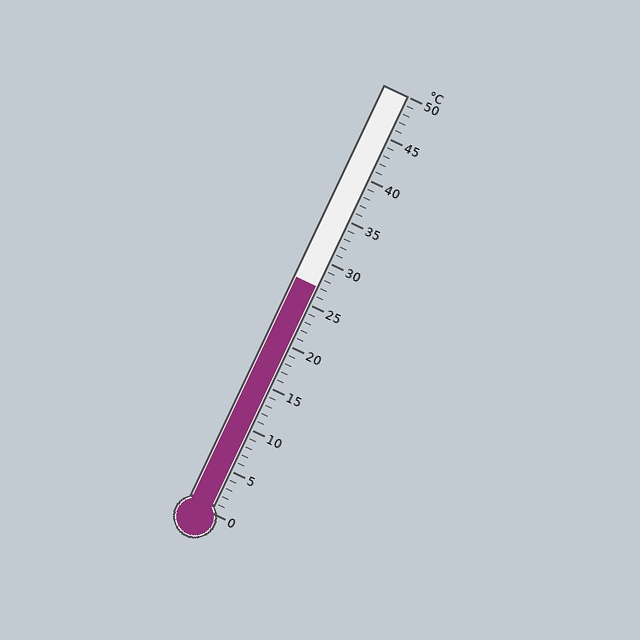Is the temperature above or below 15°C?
The temperature is above 15°C.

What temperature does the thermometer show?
The thermometer shows approximately 27°C.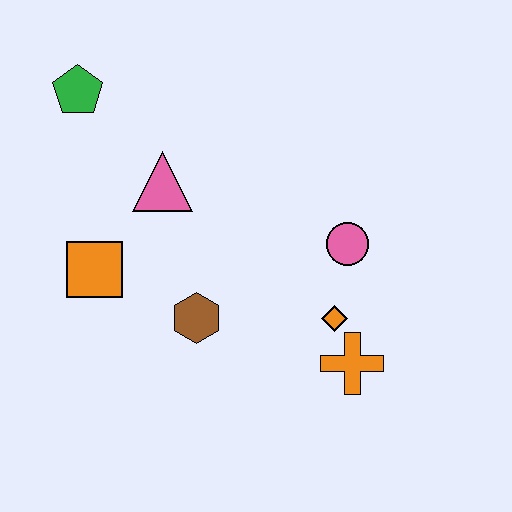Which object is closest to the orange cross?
The orange diamond is closest to the orange cross.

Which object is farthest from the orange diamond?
The green pentagon is farthest from the orange diamond.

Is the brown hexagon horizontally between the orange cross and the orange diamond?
No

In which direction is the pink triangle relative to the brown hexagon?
The pink triangle is above the brown hexagon.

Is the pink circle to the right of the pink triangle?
Yes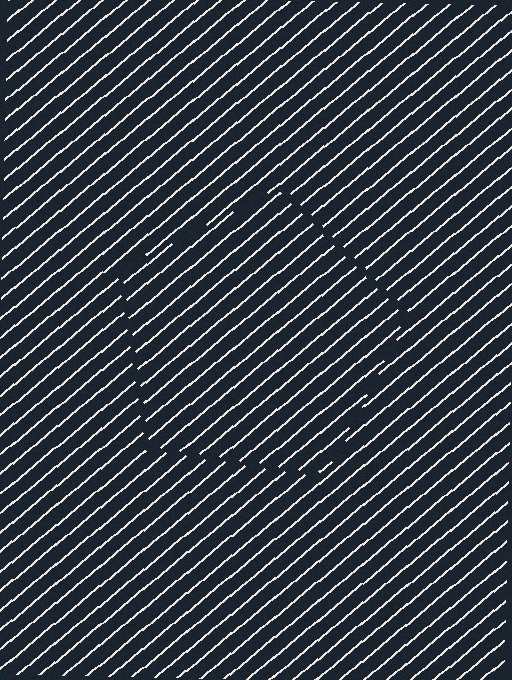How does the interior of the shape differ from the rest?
The interior of the shape contains the same grating, shifted by half a period — the contour is defined by the phase discontinuity where line-ends from the inner and outer gratings abut.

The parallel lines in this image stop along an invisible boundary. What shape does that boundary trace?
An illusory pentagon. The interior of the shape contains the same grating, shifted by half a period — the contour is defined by the phase discontinuity where line-ends from the inner and outer gratings abut.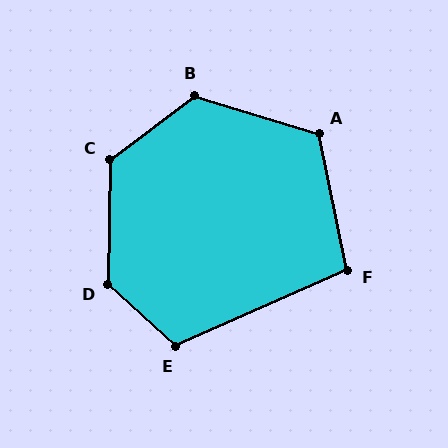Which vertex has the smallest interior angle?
F, at approximately 103 degrees.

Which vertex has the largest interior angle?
D, at approximately 131 degrees.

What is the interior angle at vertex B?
Approximately 126 degrees (obtuse).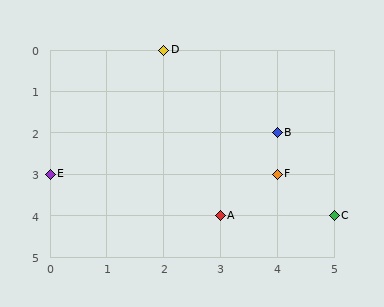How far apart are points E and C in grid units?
Points E and C are 5 columns and 1 row apart (about 5.1 grid units diagonally).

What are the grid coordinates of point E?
Point E is at grid coordinates (0, 3).